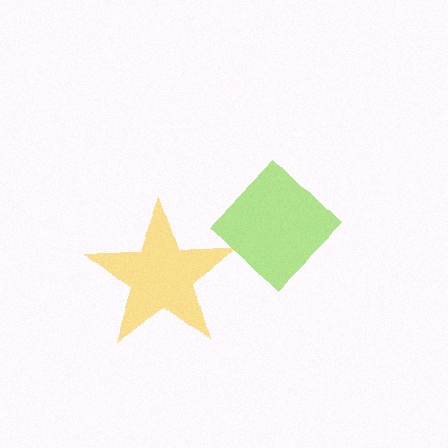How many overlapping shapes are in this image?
There are 2 overlapping shapes in the image.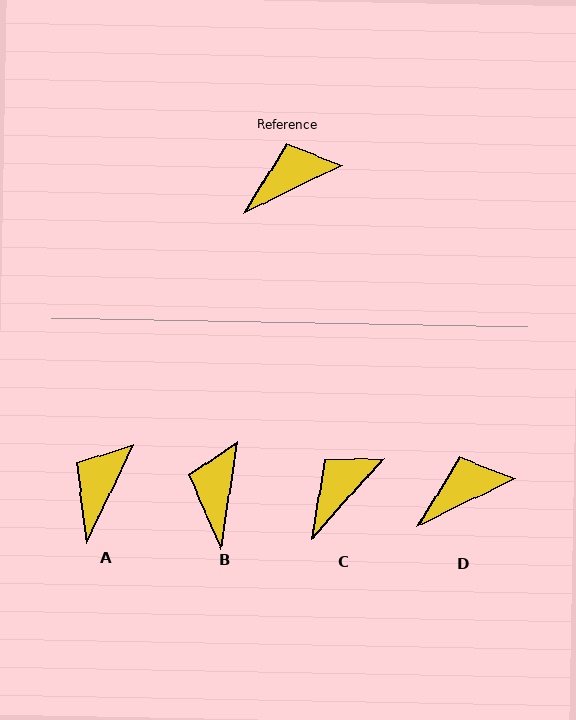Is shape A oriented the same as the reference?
No, it is off by about 39 degrees.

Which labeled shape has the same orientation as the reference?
D.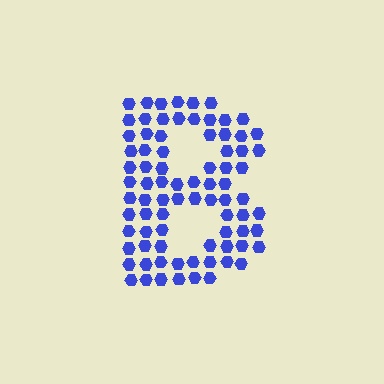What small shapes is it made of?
It is made of small hexagons.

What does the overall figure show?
The overall figure shows the letter B.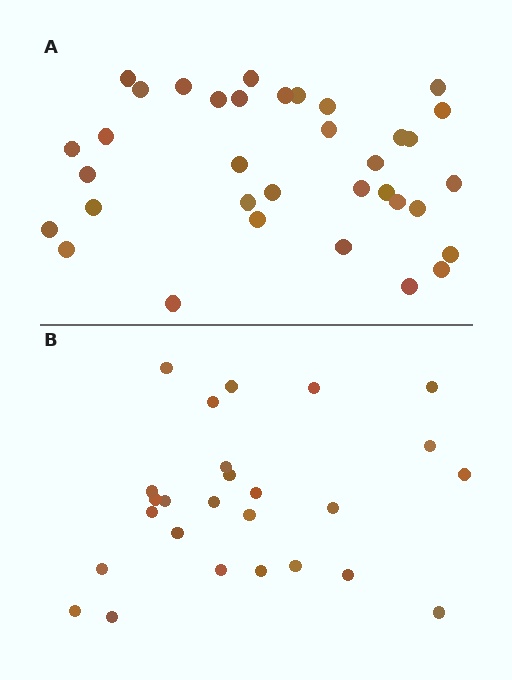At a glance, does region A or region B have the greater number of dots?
Region A (the top region) has more dots.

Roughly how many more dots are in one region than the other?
Region A has roughly 8 or so more dots than region B.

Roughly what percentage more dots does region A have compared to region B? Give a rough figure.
About 35% more.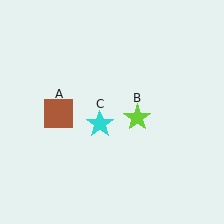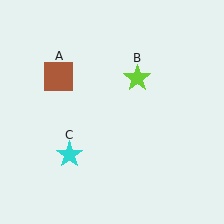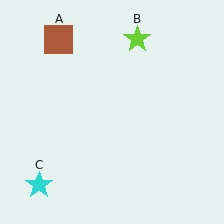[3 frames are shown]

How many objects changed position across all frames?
3 objects changed position: brown square (object A), lime star (object B), cyan star (object C).